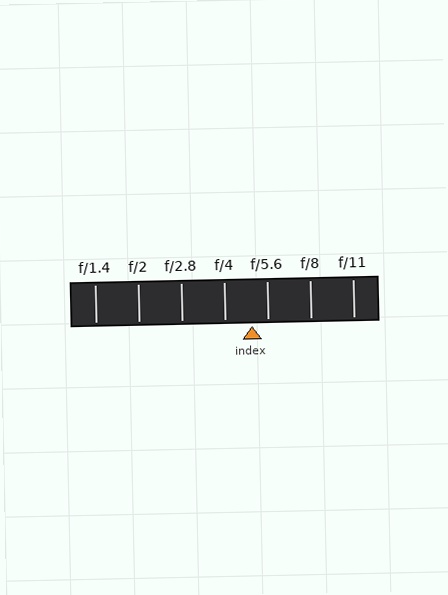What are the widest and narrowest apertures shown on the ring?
The widest aperture shown is f/1.4 and the narrowest is f/11.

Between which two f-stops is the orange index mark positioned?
The index mark is between f/4 and f/5.6.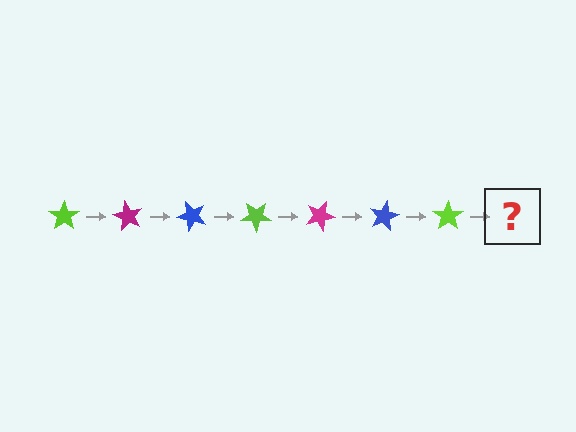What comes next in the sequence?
The next element should be a magenta star, rotated 420 degrees from the start.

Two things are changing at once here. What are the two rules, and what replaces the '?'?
The two rules are that it rotates 60 degrees each step and the color cycles through lime, magenta, and blue. The '?' should be a magenta star, rotated 420 degrees from the start.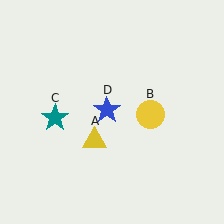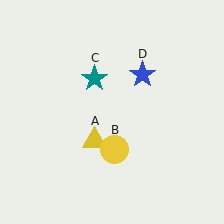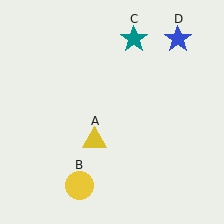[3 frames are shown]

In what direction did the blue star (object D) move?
The blue star (object D) moved up and to the right.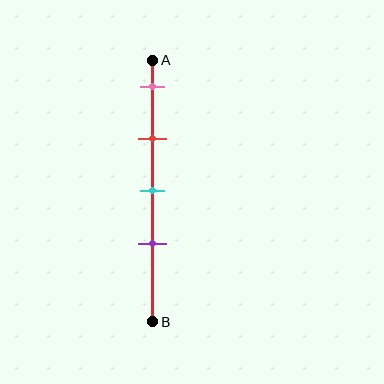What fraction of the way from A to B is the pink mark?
The pink mark is approximately 10% (0.1) of the way from A to B.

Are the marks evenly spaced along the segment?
Yes, the marks are approximately evenly spaced.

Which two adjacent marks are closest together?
The cyan and purple marks are the closest adjacent pair.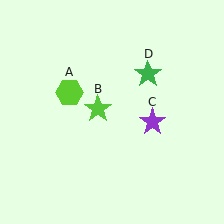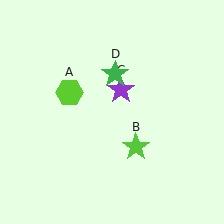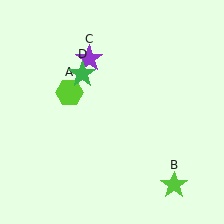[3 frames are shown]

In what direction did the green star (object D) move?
The green star (object D) moved left.